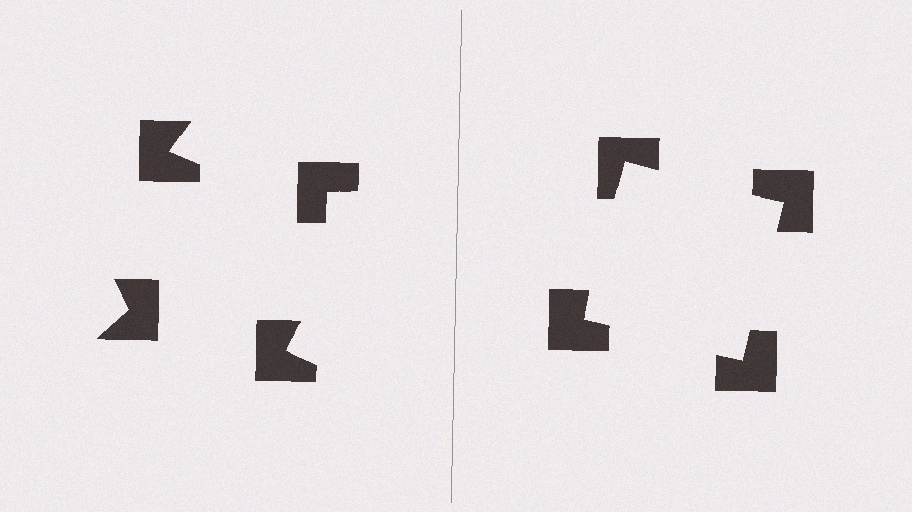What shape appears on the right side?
An illusory square.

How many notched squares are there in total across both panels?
8 — 4 on each side.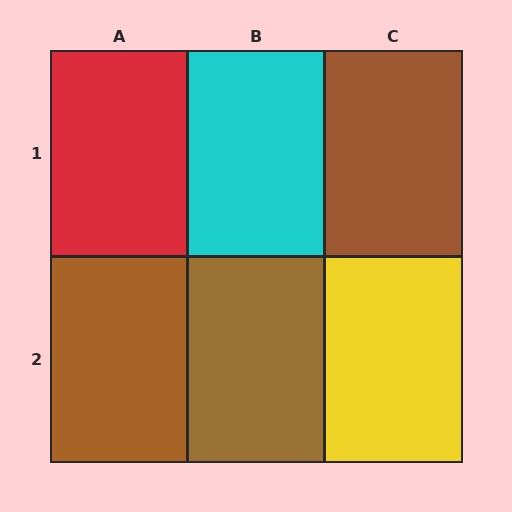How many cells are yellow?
1 cell is yellow.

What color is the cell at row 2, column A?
Brown.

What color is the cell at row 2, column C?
Yellow.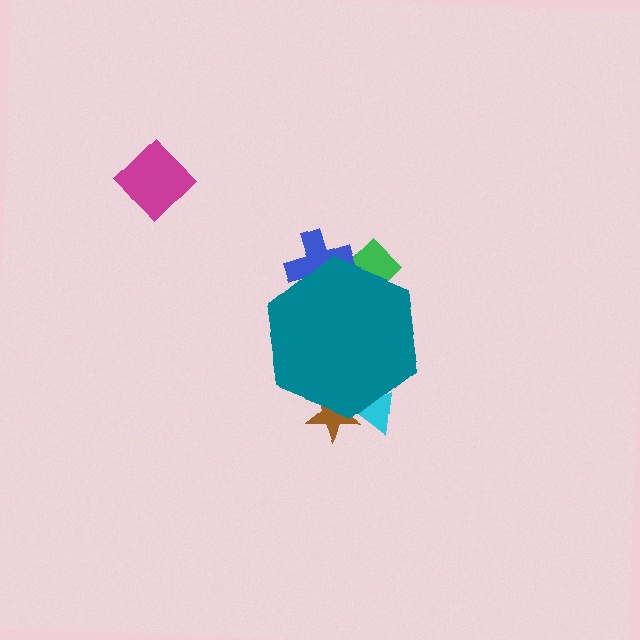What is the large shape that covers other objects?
A teal hexagon.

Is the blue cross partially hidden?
Yes, the blue cross is partially hidden behind the teal hexagon.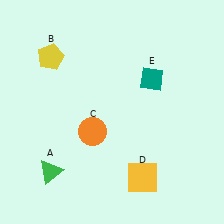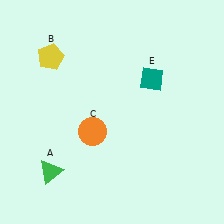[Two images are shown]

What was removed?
The yellow square (D) was removed in Image 2.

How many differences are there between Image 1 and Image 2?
There is 1 difference between the two images.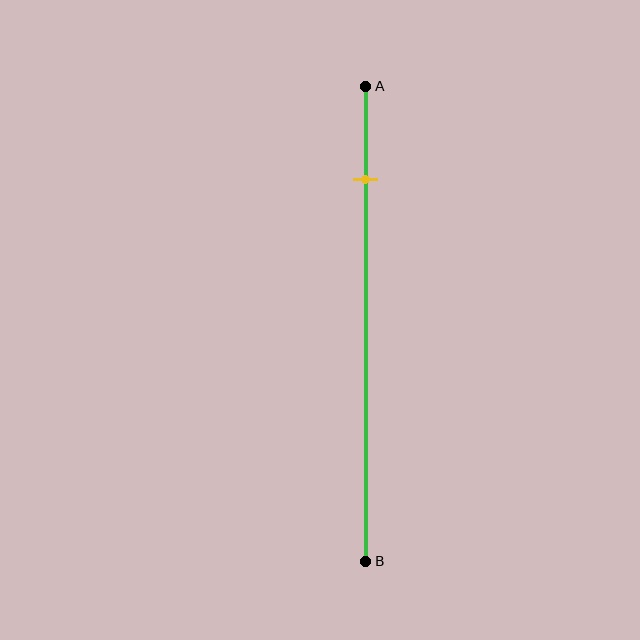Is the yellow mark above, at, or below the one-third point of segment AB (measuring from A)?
The yellow mark is above the one-third point of segment AB.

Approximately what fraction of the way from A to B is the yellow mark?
The yellow mark is approximately 20% of the way from A to B.